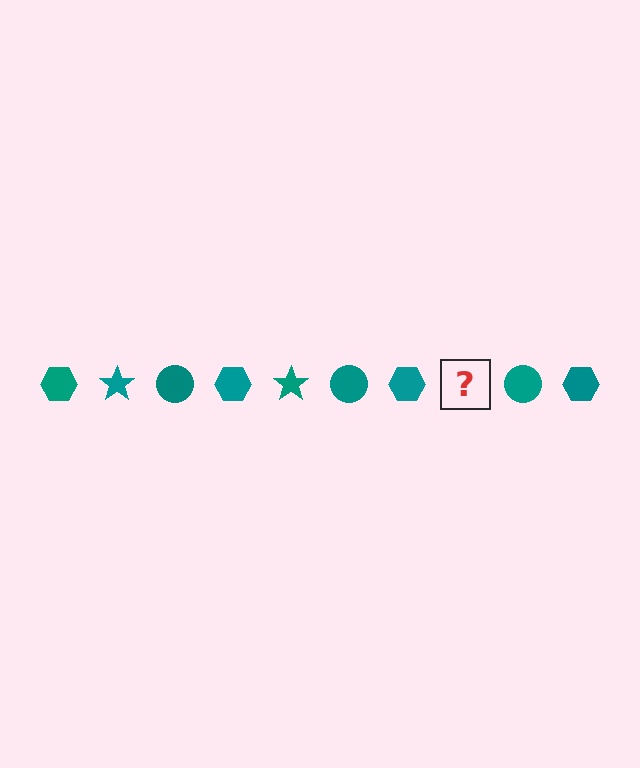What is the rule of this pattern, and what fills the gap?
The rule is that the pattern cycles through hexagon, star, circle shapes in teal. The gap should be filled with a teal star.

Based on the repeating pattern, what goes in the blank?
The blank should be a teal star.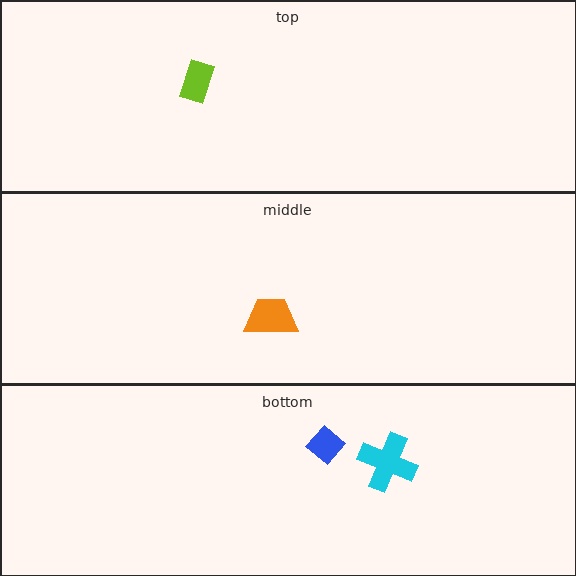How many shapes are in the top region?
1.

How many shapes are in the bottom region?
2.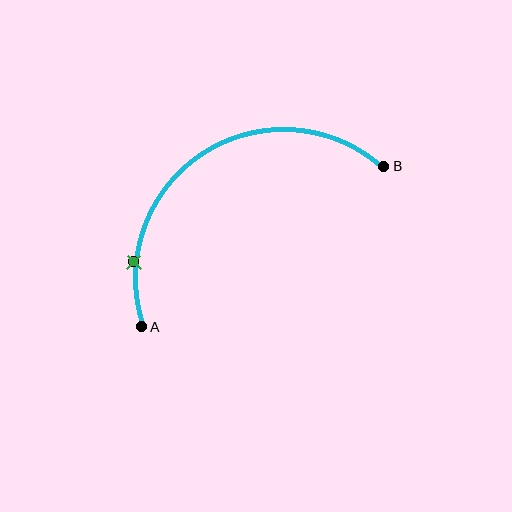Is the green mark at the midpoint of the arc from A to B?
No. The green mark lies on the arc but is closer to endpoint A. The arc midpoint would be at the point on the curve equidistant along the arc from both A and B.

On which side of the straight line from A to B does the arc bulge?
The arc bulges above the straight line connecting A and B.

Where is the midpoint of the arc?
The arc midpoint is the point on the curve farthest from the straight line joining A and B. It sits above that line.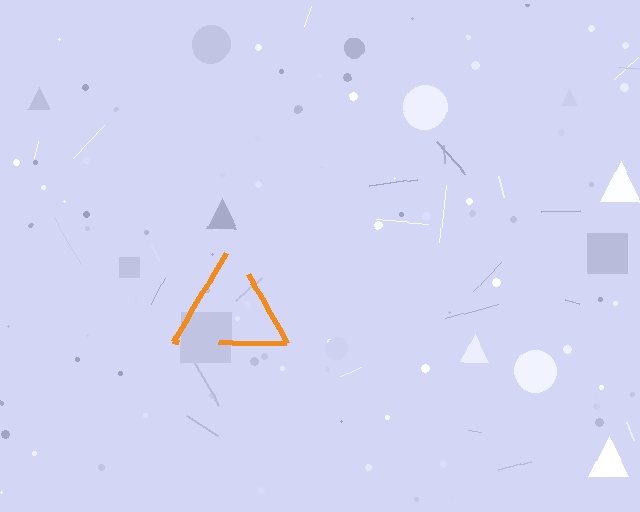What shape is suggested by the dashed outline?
The dashed outline suggests a triangle.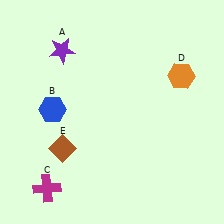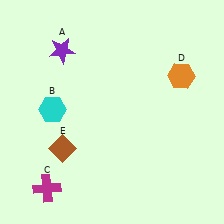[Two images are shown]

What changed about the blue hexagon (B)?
In Image 1, B is blue. In Image 2, it changed to cyan.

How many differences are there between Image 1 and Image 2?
There is 1 difference between the two images.